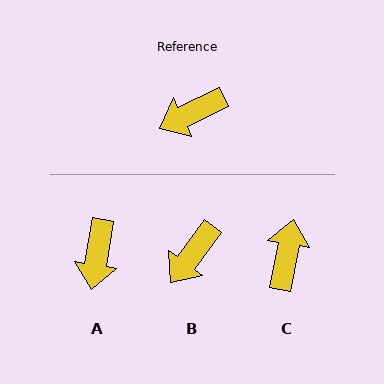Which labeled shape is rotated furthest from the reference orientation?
C, about 126 degrees away.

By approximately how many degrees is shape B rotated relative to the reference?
Approximately 27 degrees counter-clockwise.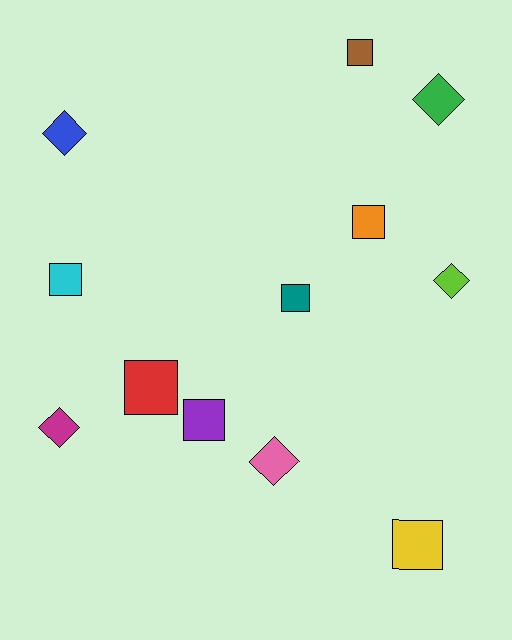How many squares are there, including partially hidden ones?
There are 7 squares.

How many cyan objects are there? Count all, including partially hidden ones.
There is 1 cyan object.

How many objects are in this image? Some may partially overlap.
There are 12 objects.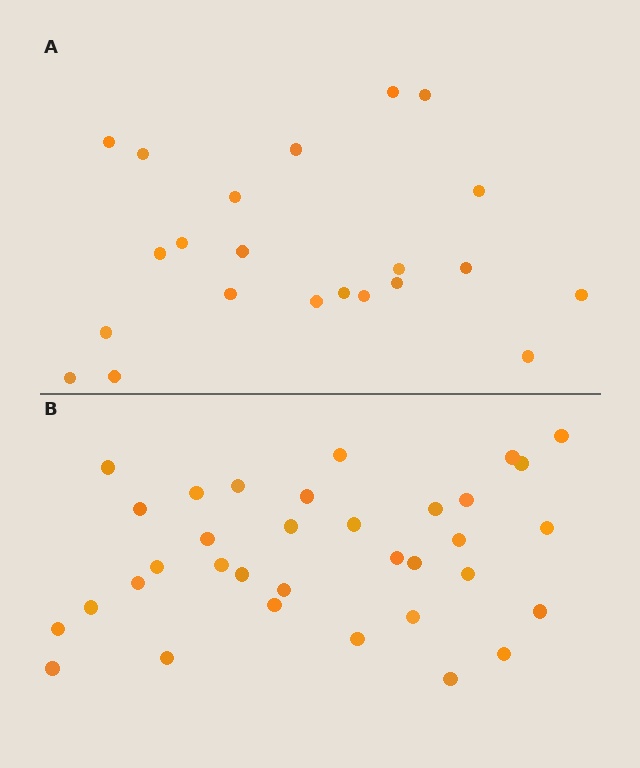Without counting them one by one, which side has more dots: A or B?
Region B (the bottom region) has more dots.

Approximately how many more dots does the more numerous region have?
Region B has roughly 12 or so more dots than region A.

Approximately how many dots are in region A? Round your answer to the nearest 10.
About 20 dots. (The exact count is 22, which rounds to 20.)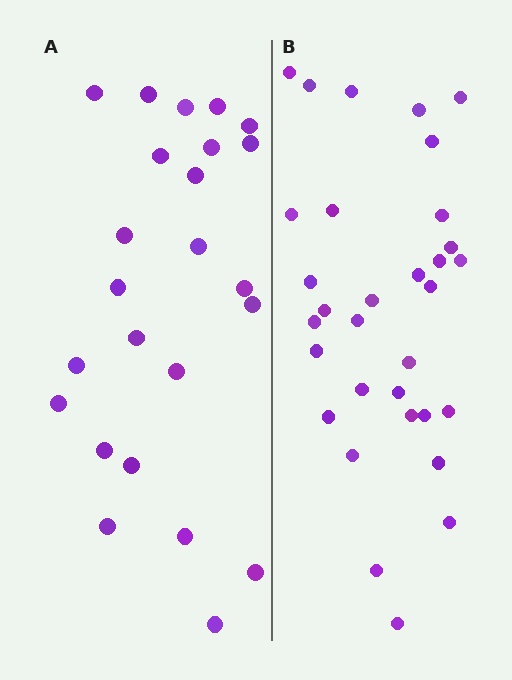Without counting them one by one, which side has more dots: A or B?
Region B (the right region) has more dots.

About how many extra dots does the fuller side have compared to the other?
Region B has roughly 8 or so more dots than region A.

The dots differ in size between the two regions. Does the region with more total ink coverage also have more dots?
No. Region A has more total ink coverage because its dots are larger, but region B actually contains more individual dots. Total area can be misleading — the number of items is what matters here.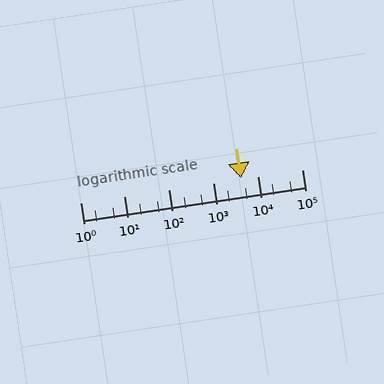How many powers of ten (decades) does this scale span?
The scale spans 5 decades, from 1 to 100000.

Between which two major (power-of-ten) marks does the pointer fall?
The pointer is between 1000 and 10000.